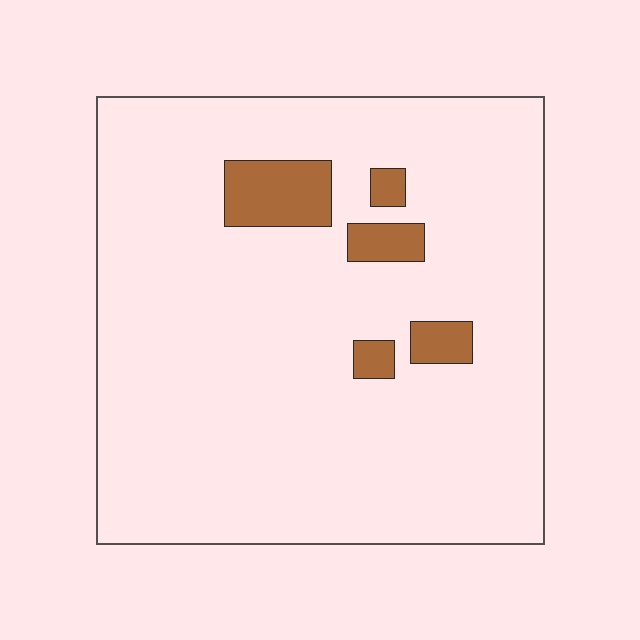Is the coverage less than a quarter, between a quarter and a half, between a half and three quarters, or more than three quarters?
Less than a quarter.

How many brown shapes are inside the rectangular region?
5.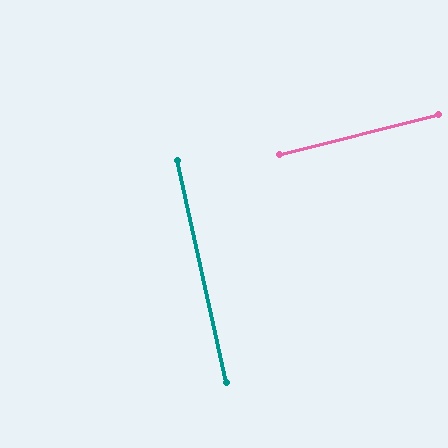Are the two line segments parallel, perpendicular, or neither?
Perpendicular — they meet at approximately 89°.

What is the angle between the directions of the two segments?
Approximately 89 degrees.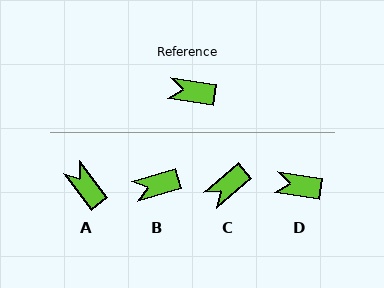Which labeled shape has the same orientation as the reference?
D.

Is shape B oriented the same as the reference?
No, it is off by about 25 degrees.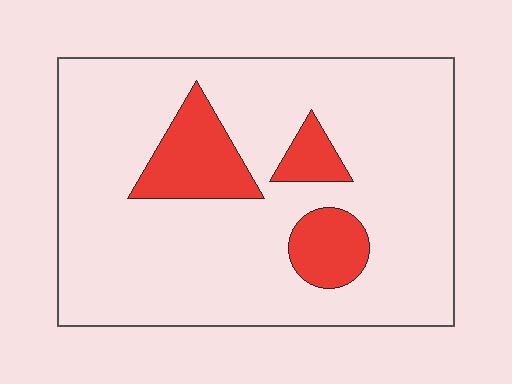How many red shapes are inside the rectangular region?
3.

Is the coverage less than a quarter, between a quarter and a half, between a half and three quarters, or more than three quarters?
Less than a quarter.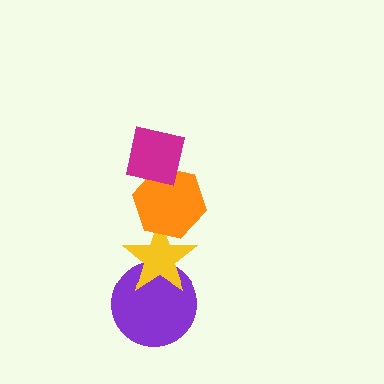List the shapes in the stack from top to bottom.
From top to bottom: the magenta square, the orange hexagon, the yellow star, the purple circle.